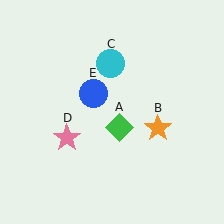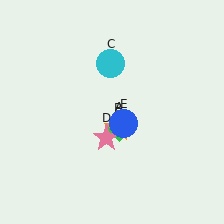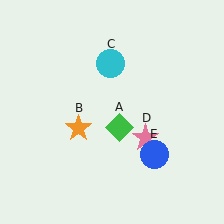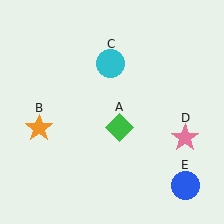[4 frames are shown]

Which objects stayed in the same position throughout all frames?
Green diamond (object A) and cyan circle (object C) remained stationary.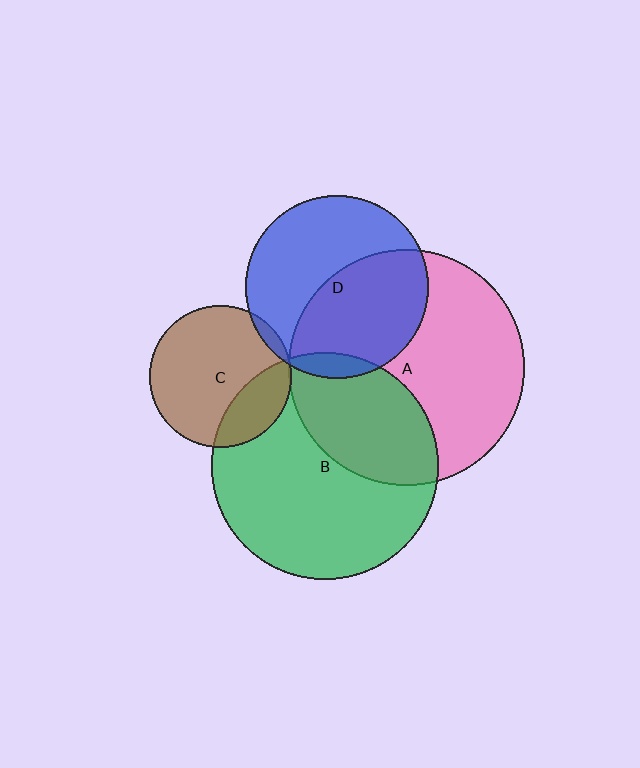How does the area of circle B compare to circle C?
Approximately 2.6 times.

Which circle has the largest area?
Circle A (pink).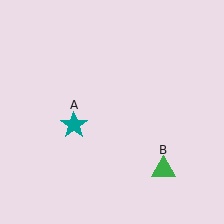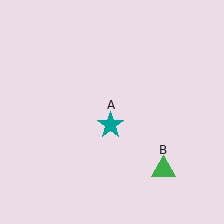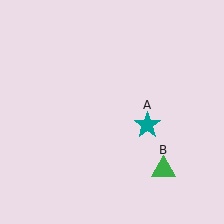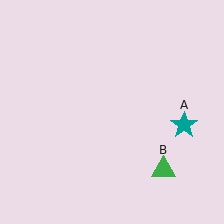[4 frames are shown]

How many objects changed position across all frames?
1 object changed position: teal star (object A).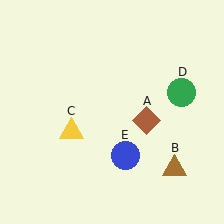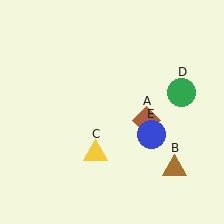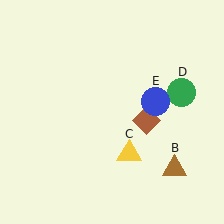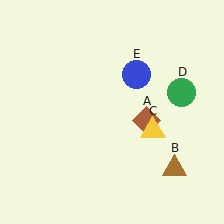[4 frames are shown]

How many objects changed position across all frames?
2 objects changed position: yellow triangle (object C), blue circle (object E).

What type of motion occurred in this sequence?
The yellow triangle (object C), blue circle (object E) rotated counterclockwise around the center of the scene.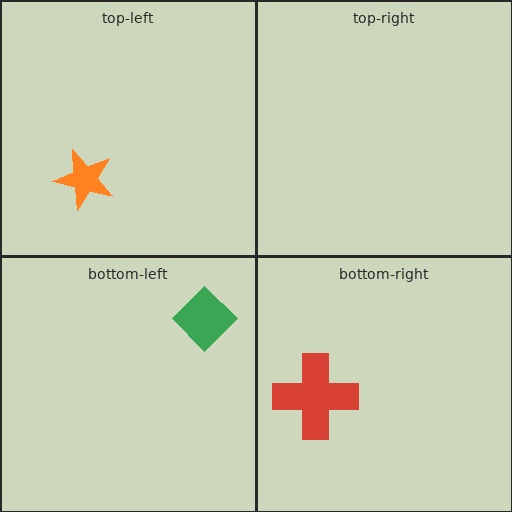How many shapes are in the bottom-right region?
1.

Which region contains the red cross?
The bottom-right region.